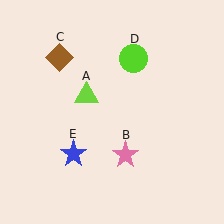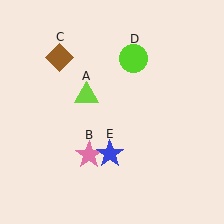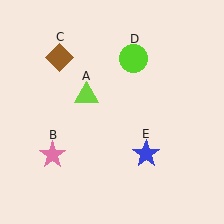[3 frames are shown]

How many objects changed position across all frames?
2 objects changed position: pink star (object B), blue star (object E).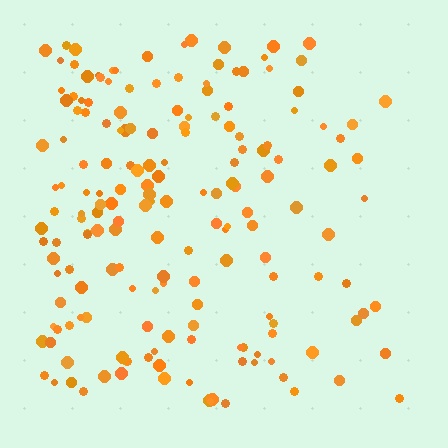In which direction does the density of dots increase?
From right to left, with the left side densest.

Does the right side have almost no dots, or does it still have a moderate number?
Still a moderate number, just noticeably fewer than the left.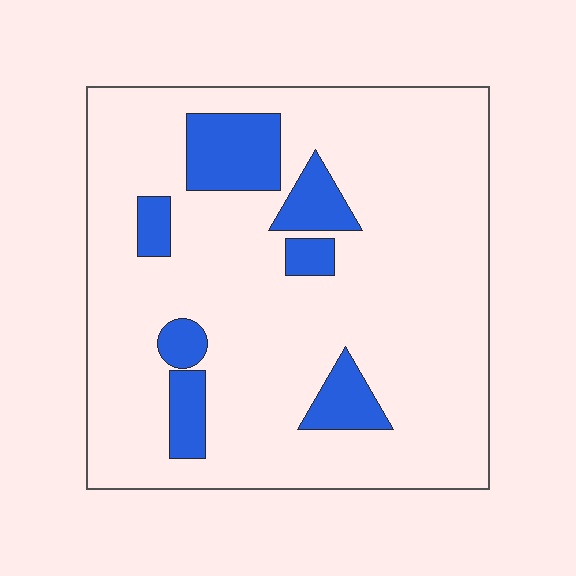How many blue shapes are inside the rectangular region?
7.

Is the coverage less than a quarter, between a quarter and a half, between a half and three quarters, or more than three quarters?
Less than a quarter.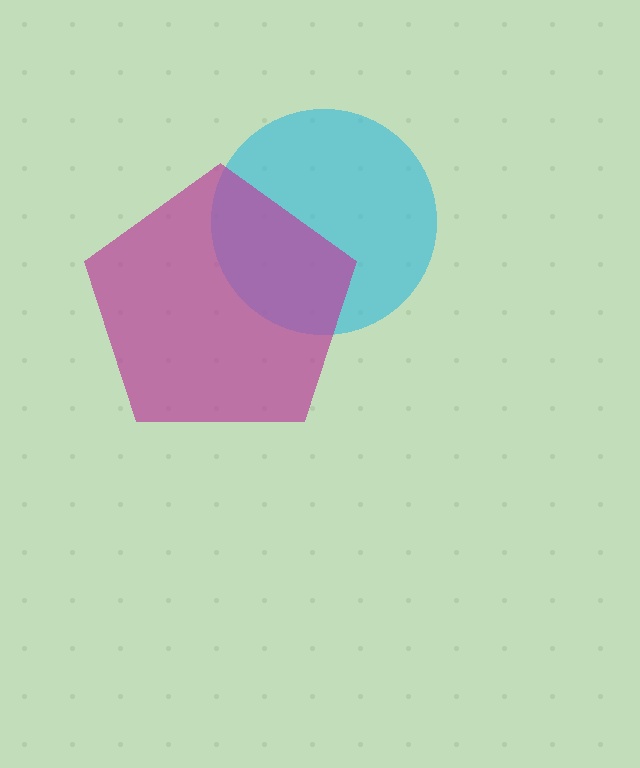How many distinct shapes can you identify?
There are 2 distinct shapes: a cyan circle, a magenta pentagon.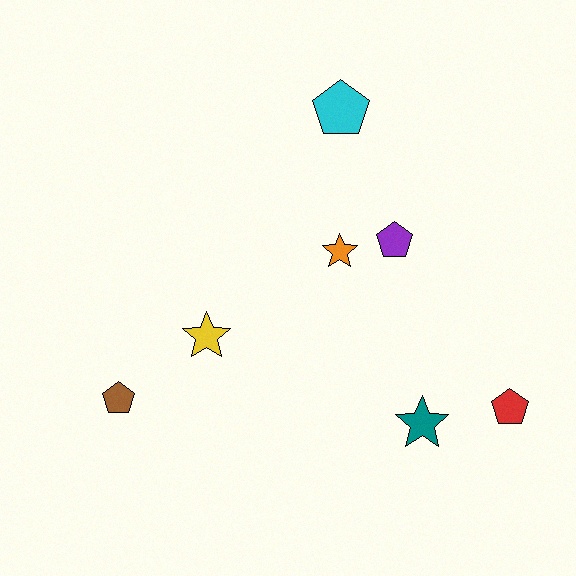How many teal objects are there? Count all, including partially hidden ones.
There is 1 teal object.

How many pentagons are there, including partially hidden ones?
There are 4 pentagons.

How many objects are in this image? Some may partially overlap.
There are 7 objects.